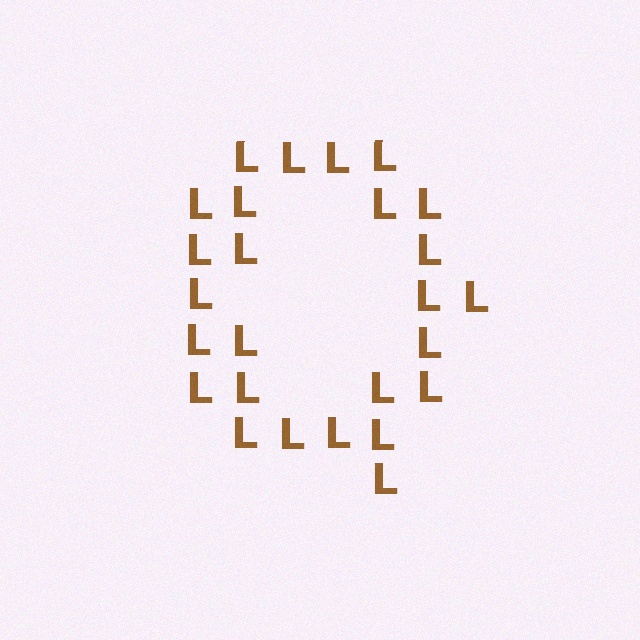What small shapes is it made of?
It is made of small letter L's.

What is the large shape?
The large shape is the letter Q.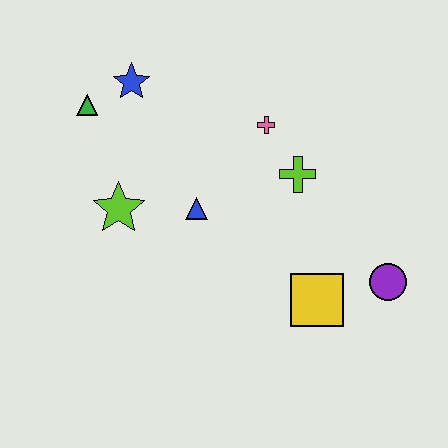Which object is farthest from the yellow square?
The green triangle is farthest from the yellow square.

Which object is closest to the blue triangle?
The lime star is closest to the blue triangle.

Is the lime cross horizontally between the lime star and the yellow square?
Yes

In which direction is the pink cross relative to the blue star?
The pink cross is to the right of the blue star.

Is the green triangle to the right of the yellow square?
No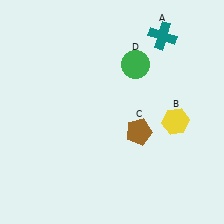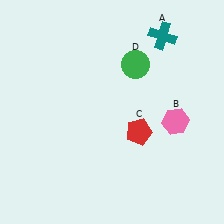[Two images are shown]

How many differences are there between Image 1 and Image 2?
There are 2 differences between the two images.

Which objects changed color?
B changed from yellow to pink. C changed from brown to red.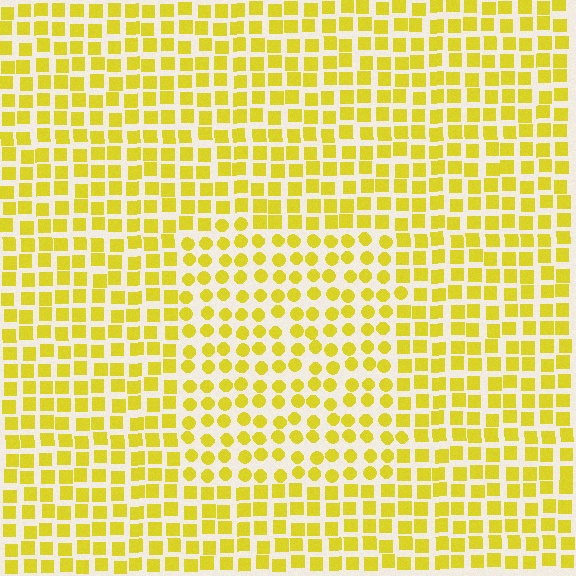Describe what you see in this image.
The image is filled with small yellow elements arranged in a uniform grid. A rectangle-shaped region contains circles, while the surrounding area contains squares. The boundary is defined purely by the change in element shape.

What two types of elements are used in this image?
The image uses circles inside the rectangle region and squares outside it.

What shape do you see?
I see a rectangle.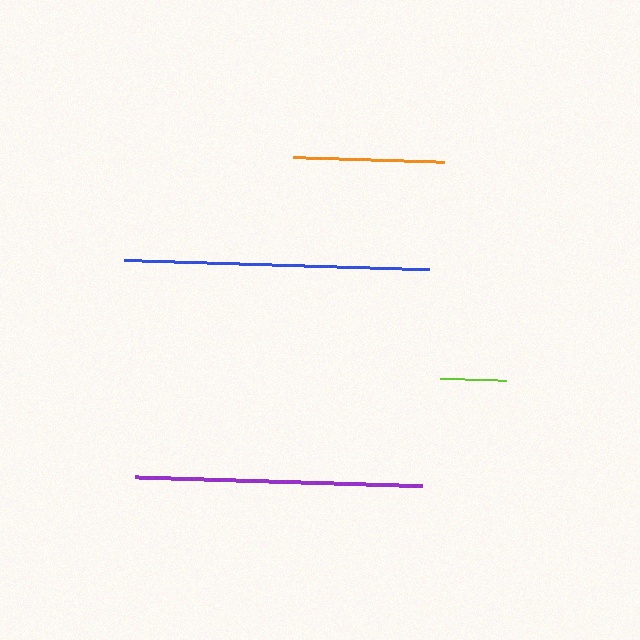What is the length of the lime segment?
The lime segment is approximately 67 pixels long.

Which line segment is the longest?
The blue line is the longest at approximately 305 pixels.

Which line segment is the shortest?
The lime line is the shortest at approximately 67 pixels.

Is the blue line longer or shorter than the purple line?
The blue line is longer than the purple line.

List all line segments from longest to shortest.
From longest to shortest: blue, purple, orange, lime.